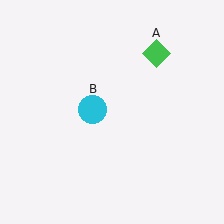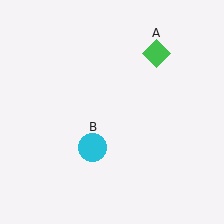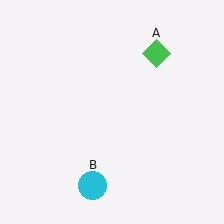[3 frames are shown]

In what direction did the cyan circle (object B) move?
The cyan circle (object B) moved down.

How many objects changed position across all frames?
1 object changed position: cyan circle (object B).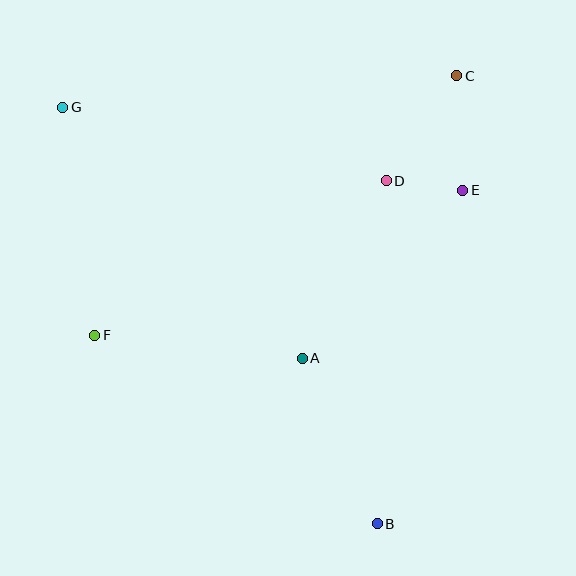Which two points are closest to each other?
Points D and E are closest to each other.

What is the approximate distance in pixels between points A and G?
The distance between A and G is approximately 347 pixels.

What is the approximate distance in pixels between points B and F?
The distance between B and F is approximately 340 pixels.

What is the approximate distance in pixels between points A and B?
The distance between A and B is approximately 182 pixels.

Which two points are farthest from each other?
Points B and G are farthest from each other.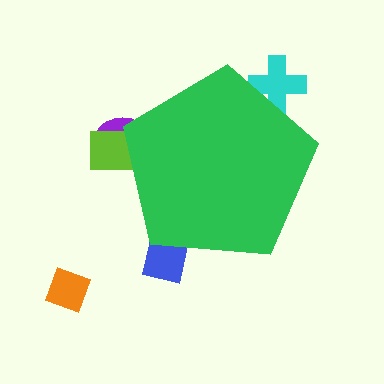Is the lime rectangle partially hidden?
Yes, the lime rectangle is partially hidden behind the green pentagon.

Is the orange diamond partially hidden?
No, the orange diamond is fully visible.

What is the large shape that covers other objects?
A green pentagon.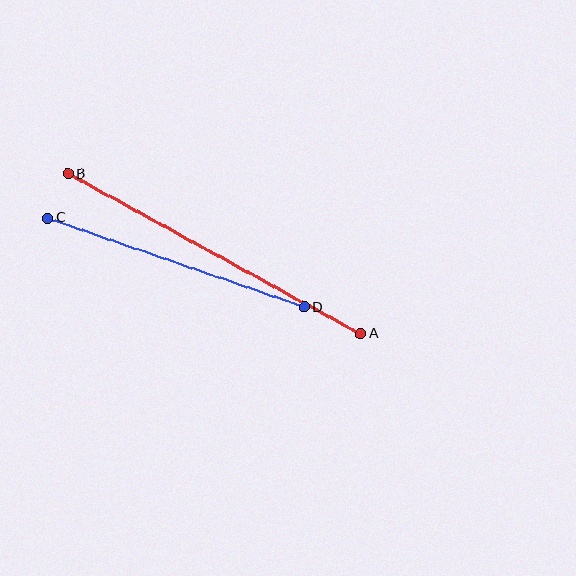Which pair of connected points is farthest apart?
Points A and B are farthest apart.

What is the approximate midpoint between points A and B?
The midpoint is at approximately (214, 254) pixels.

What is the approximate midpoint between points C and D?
The midpoint is at approximately (176, 262) pixels.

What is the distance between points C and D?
The distance is approximately 271 pixels.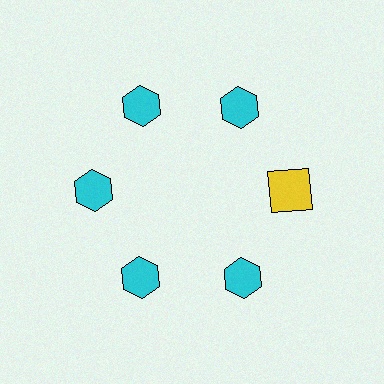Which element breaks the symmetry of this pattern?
The yellow square at roughly the 3 o'clock position breaks the symmetry. All other shapes are cyan hexagons.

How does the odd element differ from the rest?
It differs in both color (yellow instead of cyan) and shape (square instead of hexagon).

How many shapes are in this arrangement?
There are 6 shapes arranged in a ring pattern.